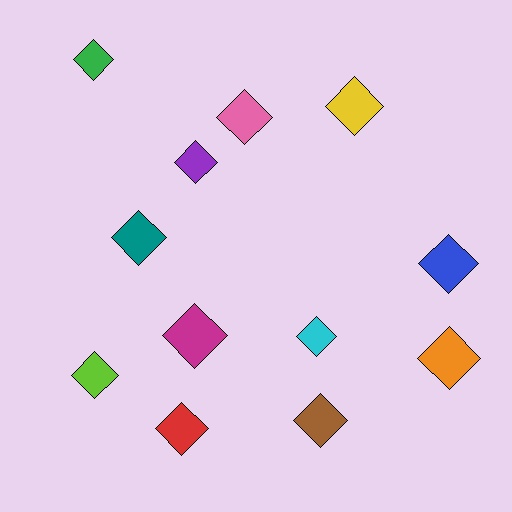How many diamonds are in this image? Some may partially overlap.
There are 12 diamonds.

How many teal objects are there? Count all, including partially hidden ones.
There is 1 teal object.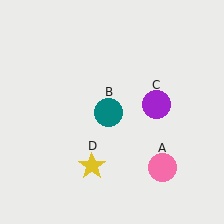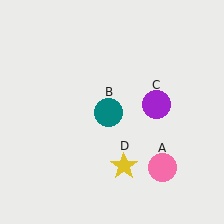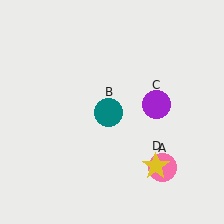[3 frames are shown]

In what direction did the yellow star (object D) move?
The yellow star (object D) moved right.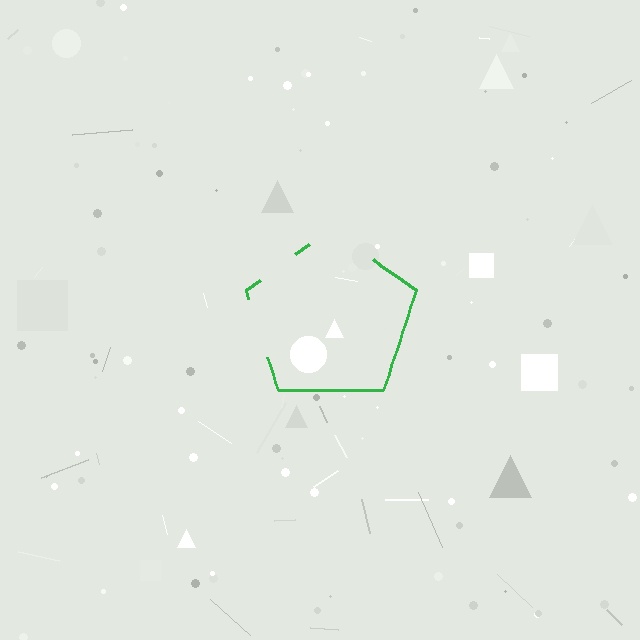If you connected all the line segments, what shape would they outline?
They would outline a pentagon.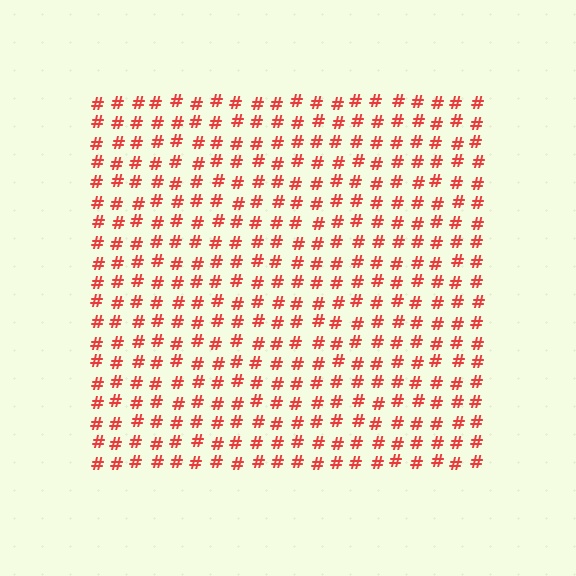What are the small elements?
The small elements are hash symbols.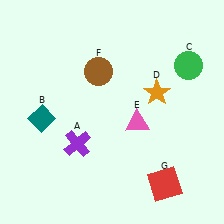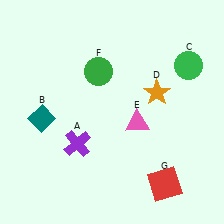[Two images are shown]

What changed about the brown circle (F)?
In Image 1, F is brown. In Image 2, it changed to green.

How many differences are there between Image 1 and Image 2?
There is 1 difference between the two images.